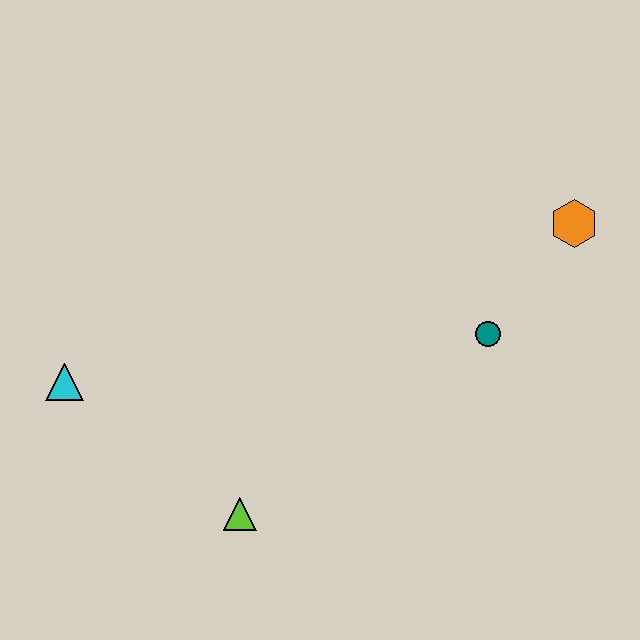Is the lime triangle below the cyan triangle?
Yes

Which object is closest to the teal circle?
The orange hexagon is closest to the teal circle.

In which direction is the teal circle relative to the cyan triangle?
The teal circle is to the right of the cyan triangle.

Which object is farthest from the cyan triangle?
The orange hexagon is farthest from the cyan triangle.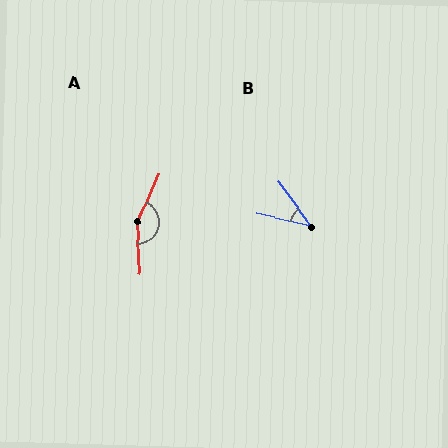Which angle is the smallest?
B, at approximately 41 degrees.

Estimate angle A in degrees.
Approximately 153 degrees.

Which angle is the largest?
A, at approximately 153 degrees.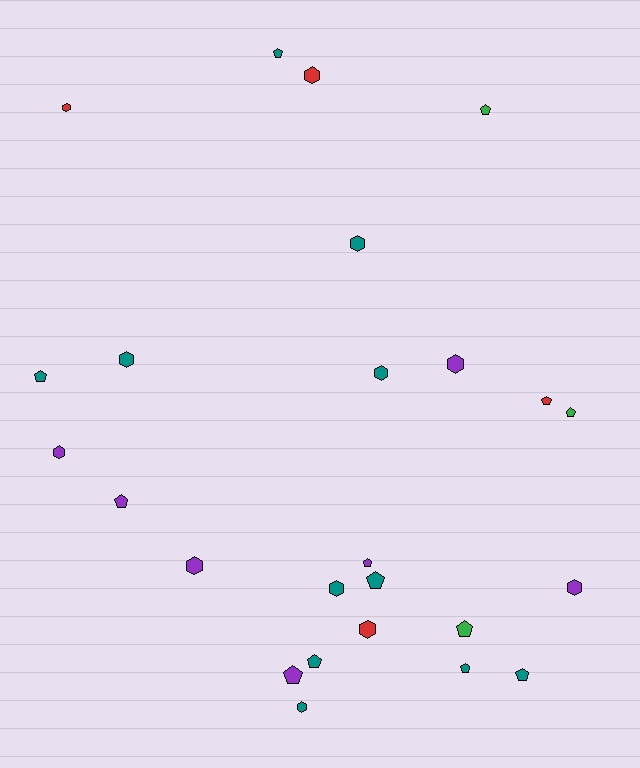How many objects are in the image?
There are 25 objects.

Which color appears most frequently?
Teal, with 11 objects.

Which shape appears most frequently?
Pentagon, with 13 objects.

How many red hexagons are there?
There are 3 red hexagons.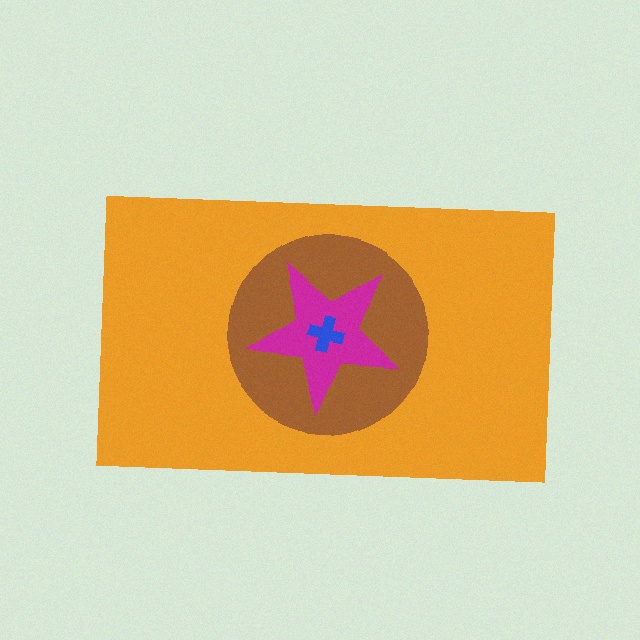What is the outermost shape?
The orange rectangle.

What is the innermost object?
The blue cross.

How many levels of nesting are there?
4.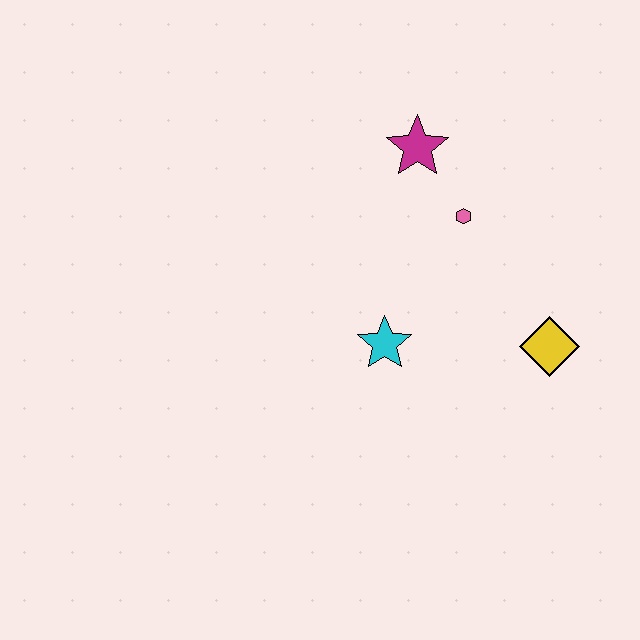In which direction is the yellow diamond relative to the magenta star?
The yellow diamond is below the magenta star.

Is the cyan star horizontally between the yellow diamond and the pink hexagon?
No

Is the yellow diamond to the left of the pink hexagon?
No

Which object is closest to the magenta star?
The pink hexagon is closest to the magenta star.